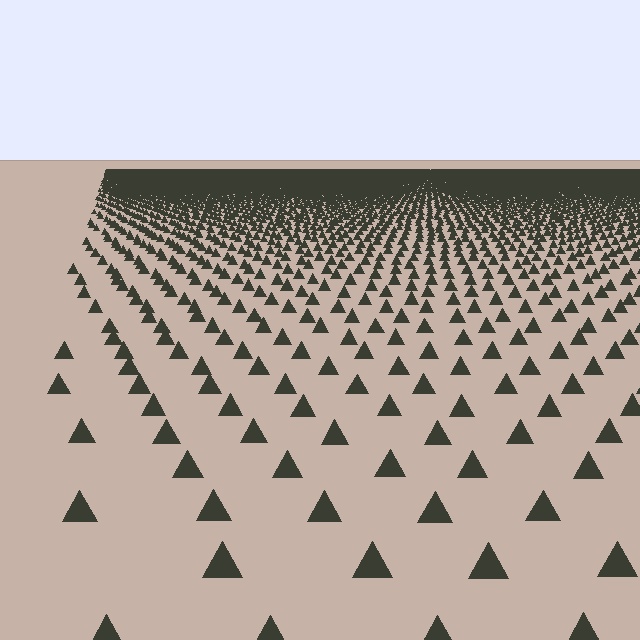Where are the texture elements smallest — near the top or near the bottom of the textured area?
Near the top.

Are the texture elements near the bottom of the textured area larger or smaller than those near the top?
Larger. Near the bottom, elements are closer to the viewer and appear at a bigger on-screen size.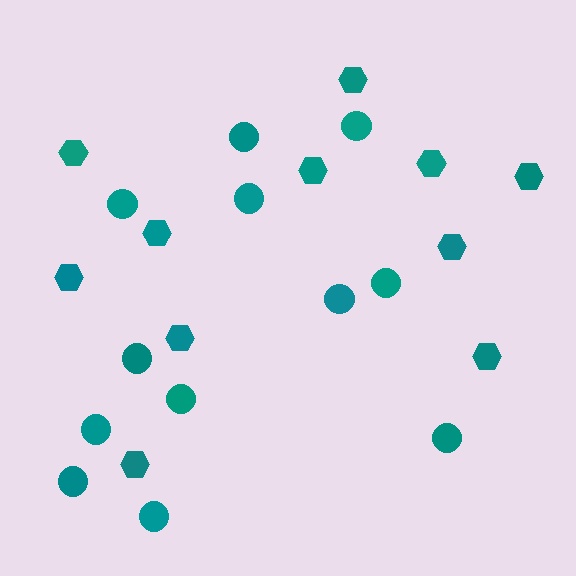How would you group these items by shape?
There are 2 groups: one group of hexagons (11) and one group of circles (12).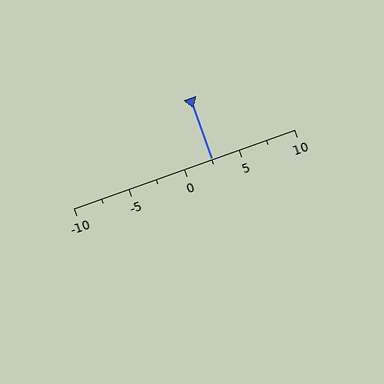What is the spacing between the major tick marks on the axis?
The major ticks are spaced 5 apart.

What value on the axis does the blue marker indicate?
The marker indicates approximately 2.5.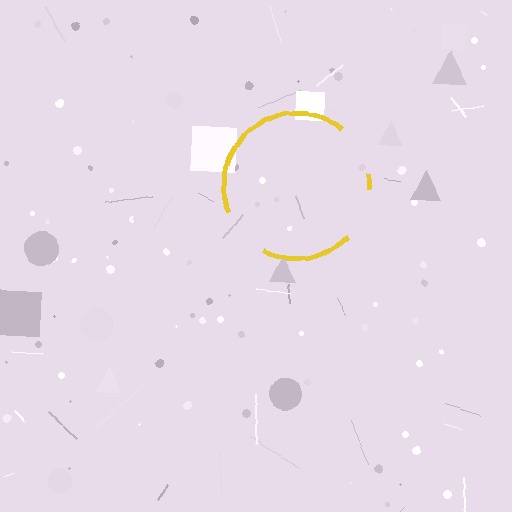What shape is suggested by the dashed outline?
The dashed outline suggests a circle.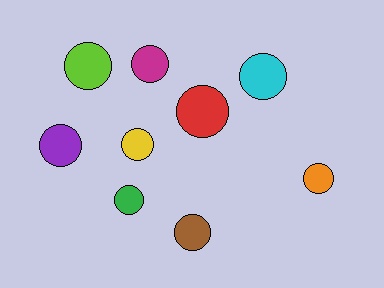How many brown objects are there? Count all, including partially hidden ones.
There is 1 brown object.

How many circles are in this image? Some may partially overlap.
There are 9 circles.